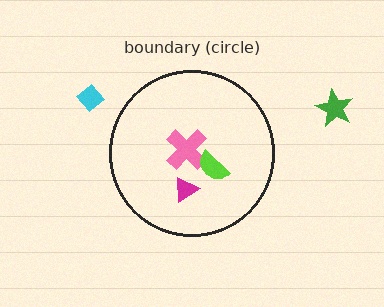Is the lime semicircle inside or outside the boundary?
Inside.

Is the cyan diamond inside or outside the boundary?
Outside.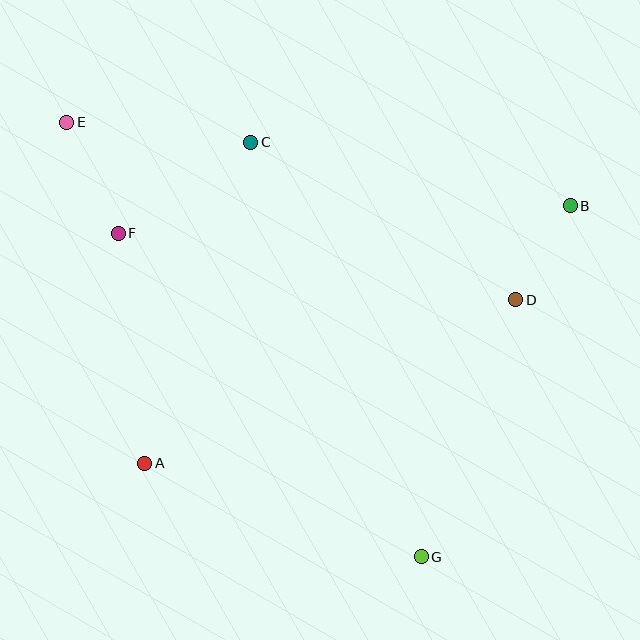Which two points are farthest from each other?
Points E and G are farthest from each other.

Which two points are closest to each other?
Points B and D are closest to each other.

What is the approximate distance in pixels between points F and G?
The distance between F and G is approximately 443 pixels.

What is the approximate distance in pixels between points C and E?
The distance between C and E is approximately 185 pixels.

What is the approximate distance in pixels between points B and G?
The distance between B and G is approximately 382 pixels.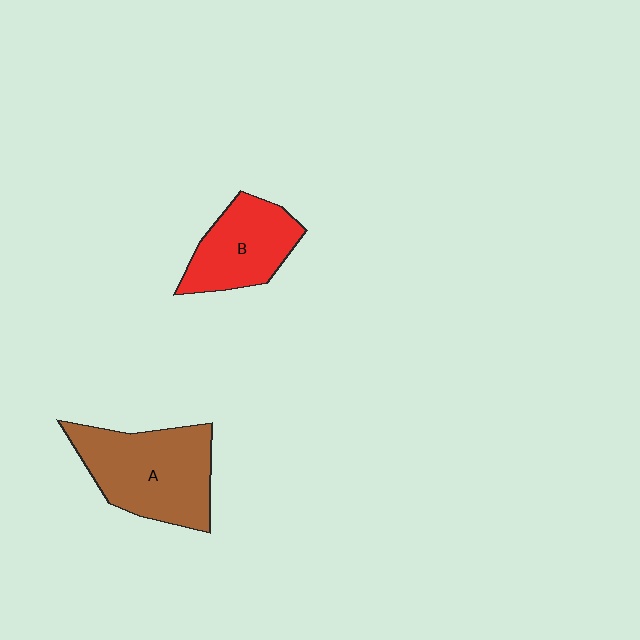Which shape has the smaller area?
Shape B (red).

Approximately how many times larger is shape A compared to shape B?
Approximately 1.4 times.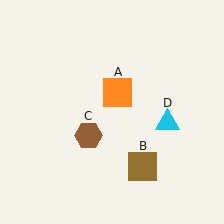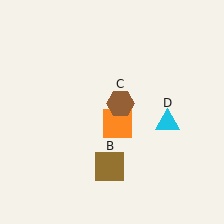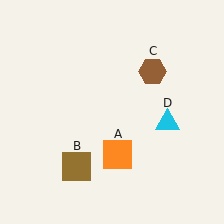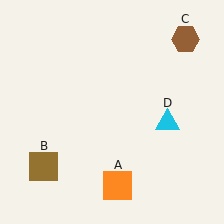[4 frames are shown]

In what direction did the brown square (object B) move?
The brown square (object B) moved left.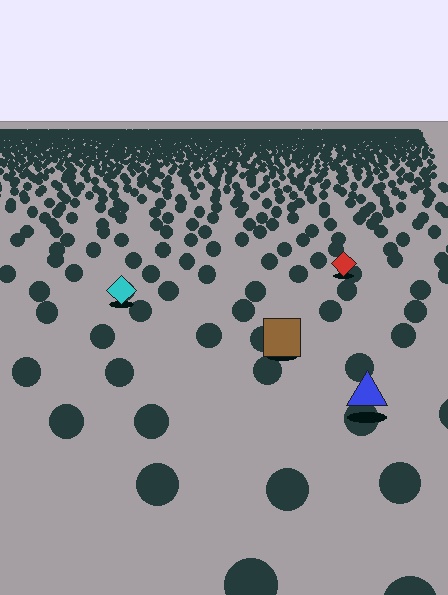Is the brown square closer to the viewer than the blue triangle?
No. The blue triangle is closer — you can tell from the texture gradient: the ground texture is coarser near it.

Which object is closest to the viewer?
The blue triangle is closest. The texture marks near it are larger and more spread out.